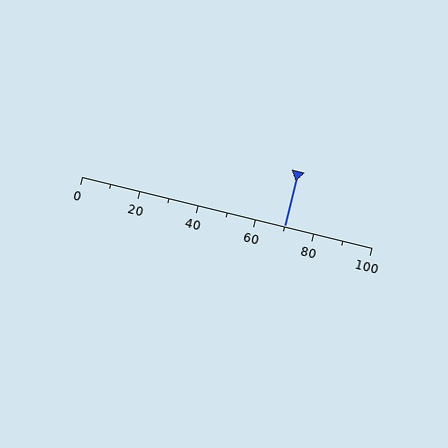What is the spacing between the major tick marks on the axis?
The major ticks are spaced 20 apart.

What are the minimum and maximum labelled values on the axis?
The axis runs from 0 to 100.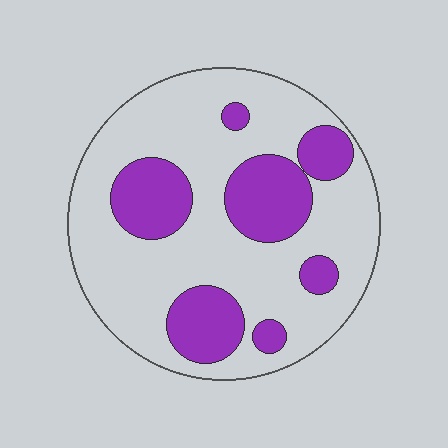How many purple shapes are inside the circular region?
7.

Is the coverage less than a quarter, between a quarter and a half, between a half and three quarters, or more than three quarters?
Between a quarter and a half.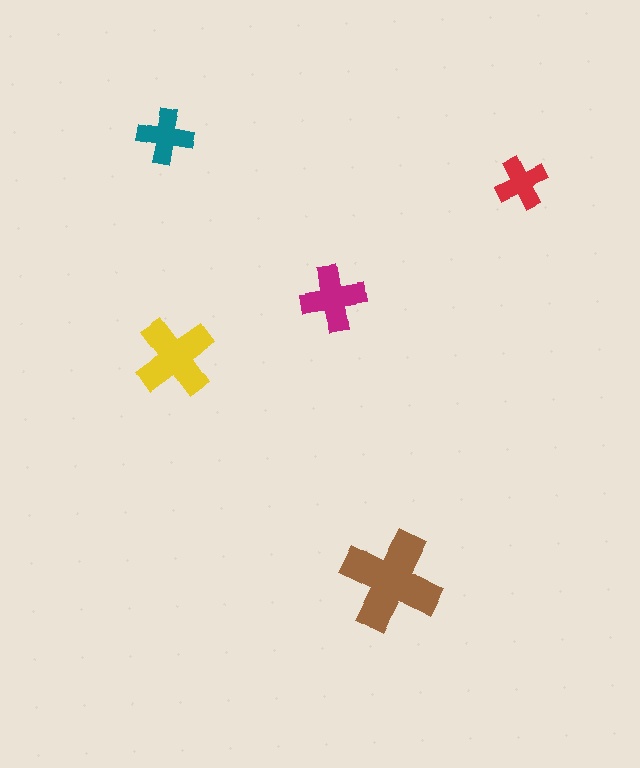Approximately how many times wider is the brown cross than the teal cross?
About 2 times wider.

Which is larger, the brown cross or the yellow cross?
The brown one.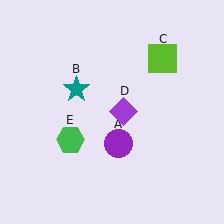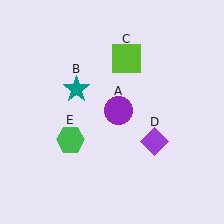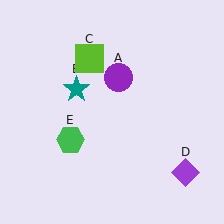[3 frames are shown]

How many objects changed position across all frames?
3 objects changed position: purple circle (object A), lime square (object C), purple diamond (object D).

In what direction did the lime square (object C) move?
The lime square (object C) moved left.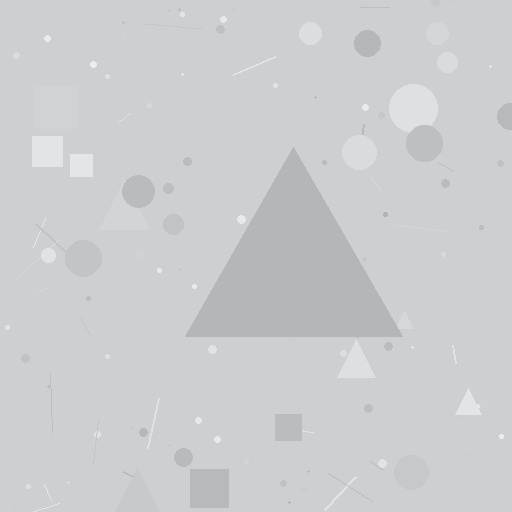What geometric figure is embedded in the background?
A triangle is embedded in the background.